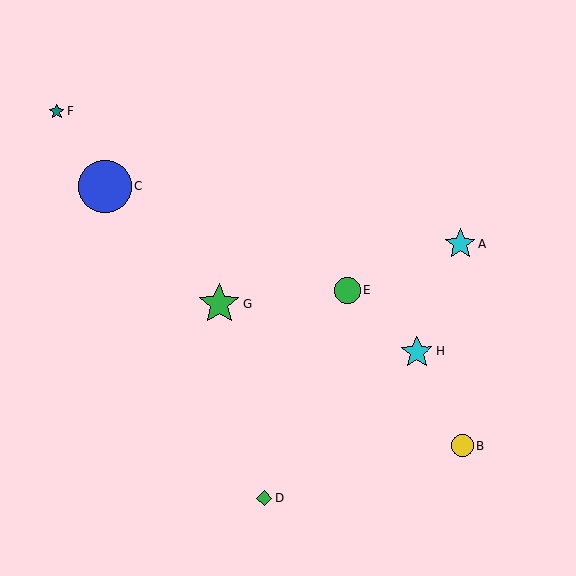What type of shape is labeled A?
Shape A is a cyan star.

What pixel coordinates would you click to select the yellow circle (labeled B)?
Click at (462, 446) to select the yellow circle B.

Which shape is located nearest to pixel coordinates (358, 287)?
The green circle (labeled E) at (347, 290) is nearest to that location.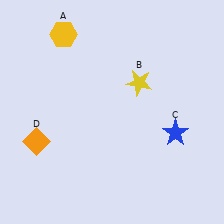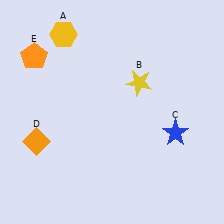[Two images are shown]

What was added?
An orange pentagon (E) was added in Image 2.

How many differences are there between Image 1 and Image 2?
There is 1 difference between the two images.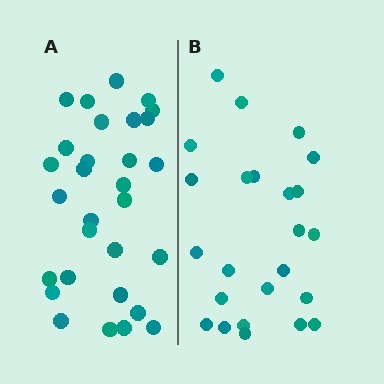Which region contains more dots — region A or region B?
Region A (the left region) has more dots.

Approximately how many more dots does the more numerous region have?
Region A has about 6 more dots than region B.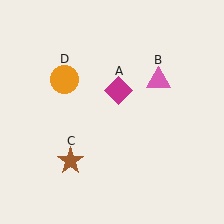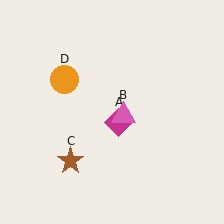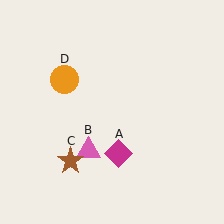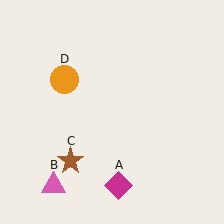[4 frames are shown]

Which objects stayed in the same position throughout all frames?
Brown star (object C) and orange circle (object D) remained stationary.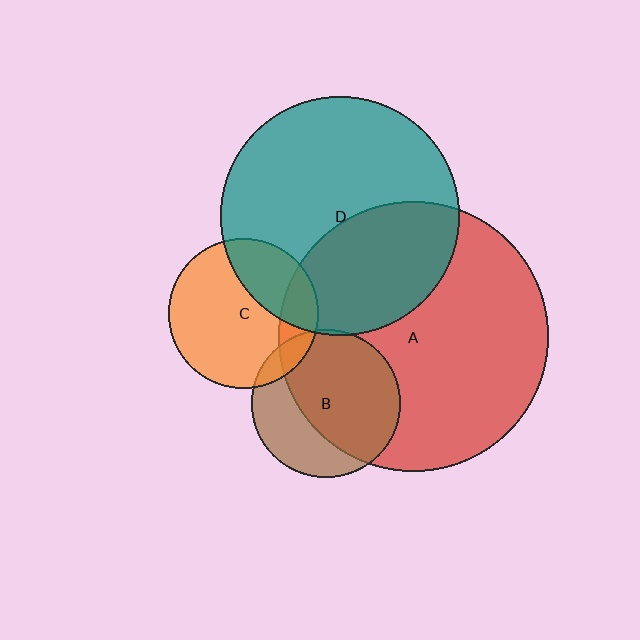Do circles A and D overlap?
Yes.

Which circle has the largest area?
Circle A (red).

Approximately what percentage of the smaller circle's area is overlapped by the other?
Approximately 40%.